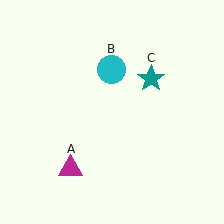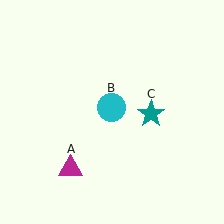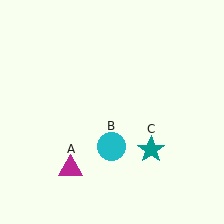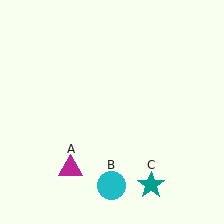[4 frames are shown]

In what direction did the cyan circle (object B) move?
The cyan circle (object B) moved down.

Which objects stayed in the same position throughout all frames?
Magenta triangle (object A) remained stationary.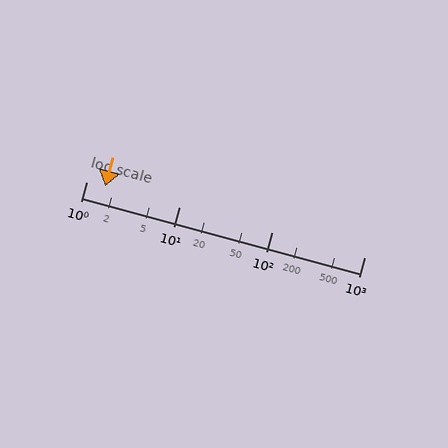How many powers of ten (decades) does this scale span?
The scale spans 3 decades, from 1 to 1000.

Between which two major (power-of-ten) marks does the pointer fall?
The pointer is between 1 and 10.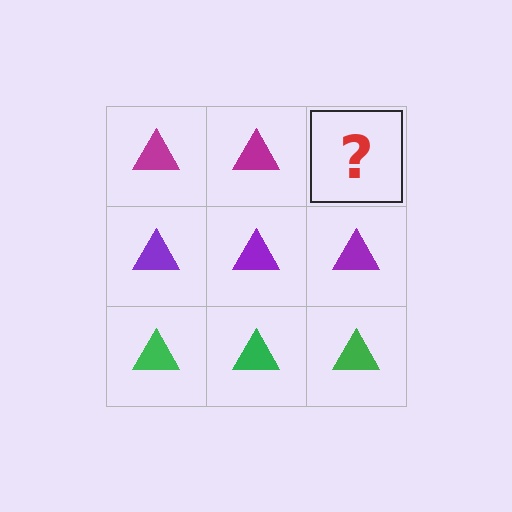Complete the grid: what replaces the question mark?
The question mark should be replaced with a magenta triangle.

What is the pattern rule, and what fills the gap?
The rule is that each row has a consistent color. The gap should be filled with a magenta triangle.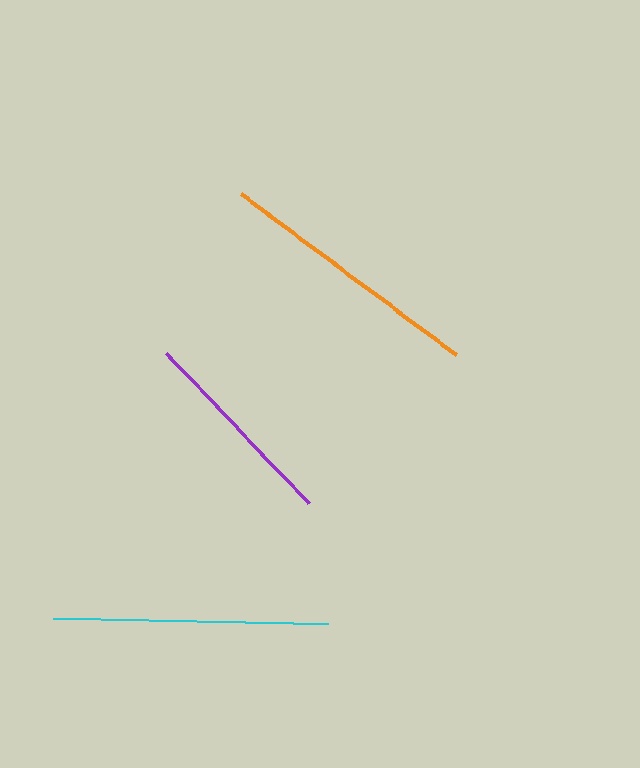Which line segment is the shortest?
The purple line is the shortest at approximately 207 pixels.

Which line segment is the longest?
The cyan line is the longest at approximately 275 pixels.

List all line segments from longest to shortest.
From longest to shortest: cyan, orange, purple.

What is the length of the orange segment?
The orange segment is approximately 268 pixels long.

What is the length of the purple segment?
The purple segment is approximately 207 pixels long.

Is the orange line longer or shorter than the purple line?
The orange line is longer than the purple line.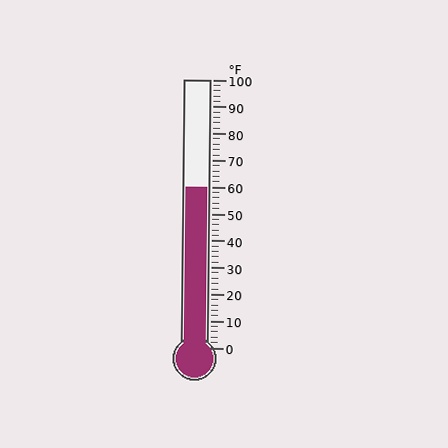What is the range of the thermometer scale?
The thermometer scale ranges from 0°F to 100°F.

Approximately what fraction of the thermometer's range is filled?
The thermometer is filled to approximately 60% of its range.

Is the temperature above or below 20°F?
The temperature is above 20°F.